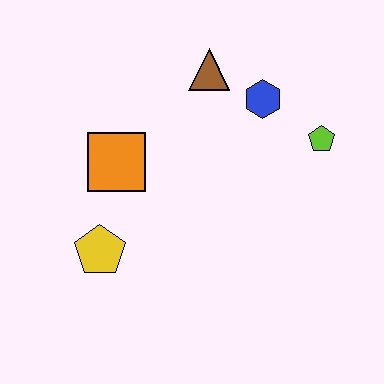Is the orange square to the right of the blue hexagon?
No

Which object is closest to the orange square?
The yellow pentagon is closest to the orange square.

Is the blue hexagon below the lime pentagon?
No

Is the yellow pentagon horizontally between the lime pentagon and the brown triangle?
No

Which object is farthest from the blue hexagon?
The yellow pentagon is farthest from the blue hexagon.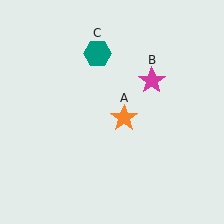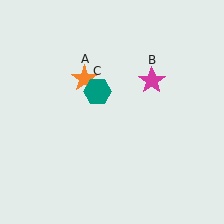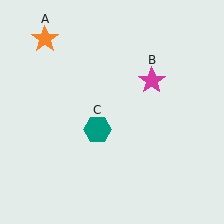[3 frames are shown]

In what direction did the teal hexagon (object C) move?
The teal hexagon (object C) moved down.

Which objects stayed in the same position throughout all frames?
Magenta star (object B) remained stationary.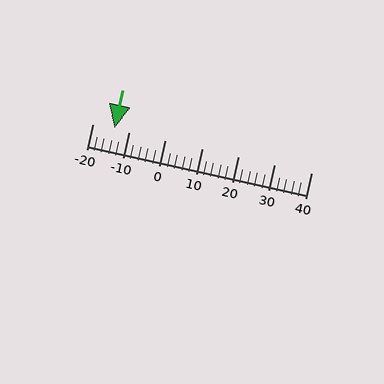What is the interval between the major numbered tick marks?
The major tick marks are spaced 10 units apart.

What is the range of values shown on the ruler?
The ruler shows values from -20 to 40.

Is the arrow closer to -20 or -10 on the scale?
The arrow is closer to -10.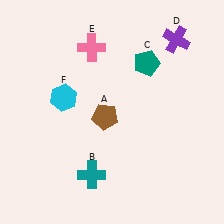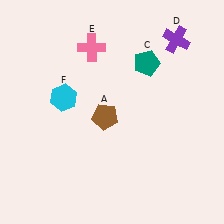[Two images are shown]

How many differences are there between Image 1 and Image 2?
There is 1 difference between the two images.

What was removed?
The teal cross (B) was removed in Image 2.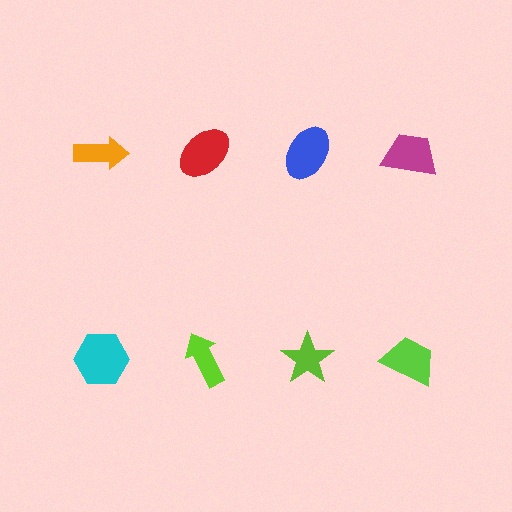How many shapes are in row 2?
4 shapes.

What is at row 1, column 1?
An orange arrow.